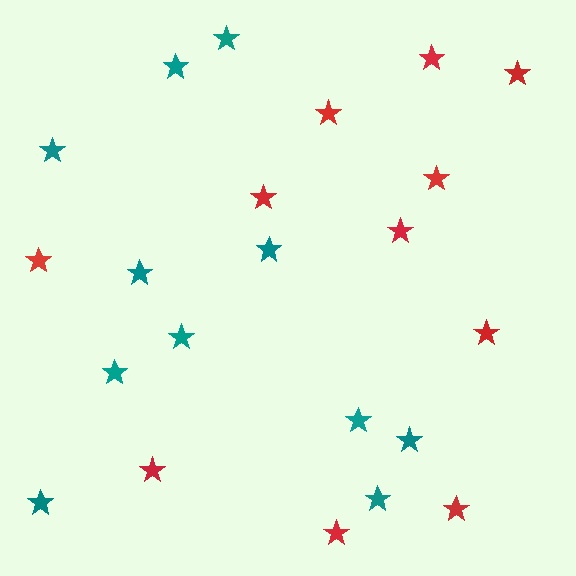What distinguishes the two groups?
There are 2 groups: one group of red stars (11) and one group of teal stars (11).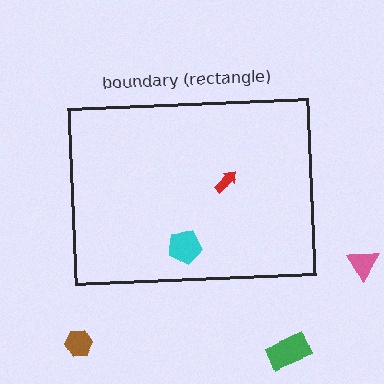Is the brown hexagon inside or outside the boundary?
Outside.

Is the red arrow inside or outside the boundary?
Inside.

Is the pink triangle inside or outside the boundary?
Outside.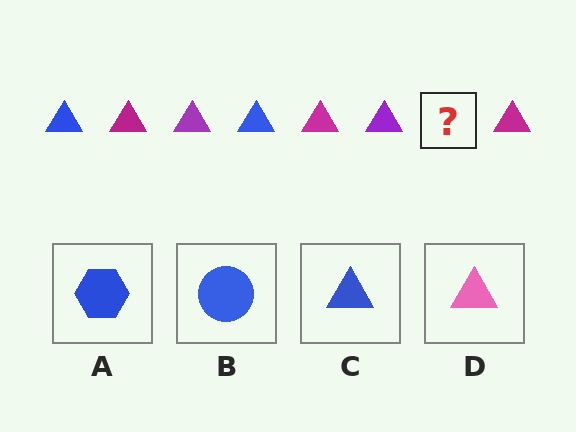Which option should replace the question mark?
Option C.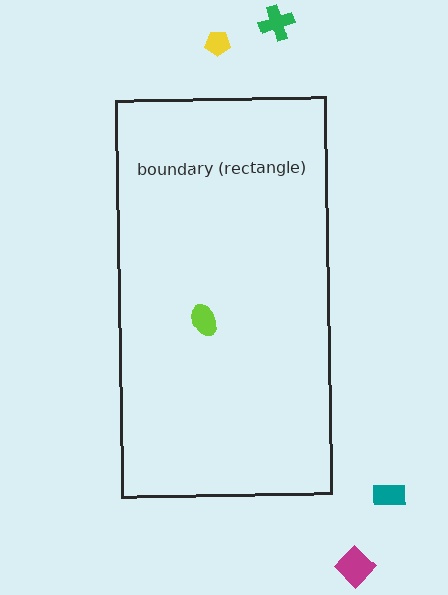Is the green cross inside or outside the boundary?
Outside.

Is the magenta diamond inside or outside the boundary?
Outside.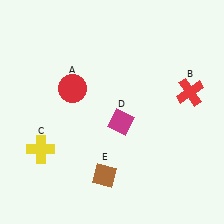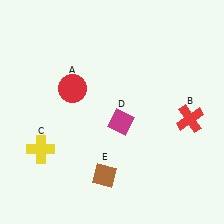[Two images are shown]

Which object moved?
The red cross (B) moved down.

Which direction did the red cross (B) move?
The red cross (B) moved down.